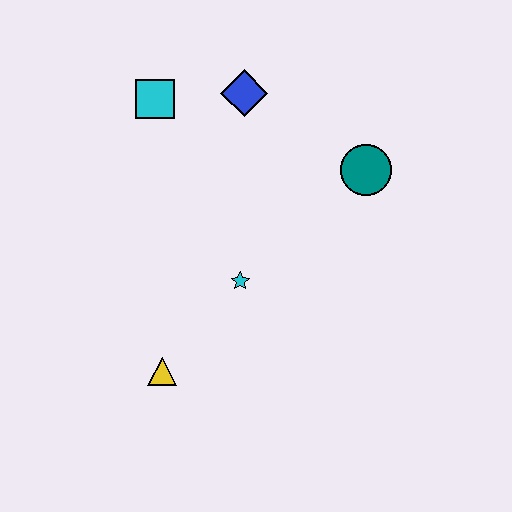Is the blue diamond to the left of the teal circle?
Yes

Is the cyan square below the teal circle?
No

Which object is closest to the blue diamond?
The cyan square is closest to the blue diamond.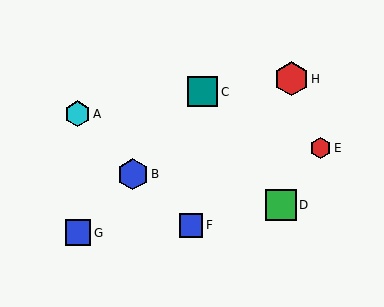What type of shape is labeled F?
Shape F is a blue square.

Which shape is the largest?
The red hexagon (labeled H) is the largest.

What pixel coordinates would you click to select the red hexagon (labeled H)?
Click at (291, 79) to select the red hexagon H.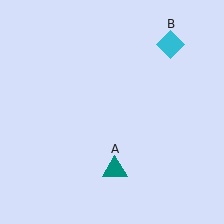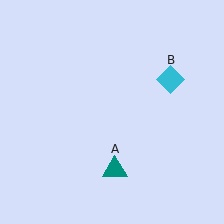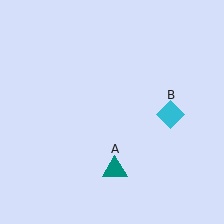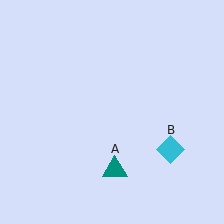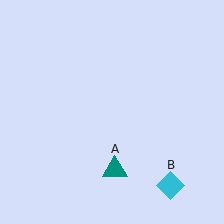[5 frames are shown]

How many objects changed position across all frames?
1 object changed position: cyan diamond (object B).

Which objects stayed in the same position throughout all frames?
Teal triangle (object A) remained stationary.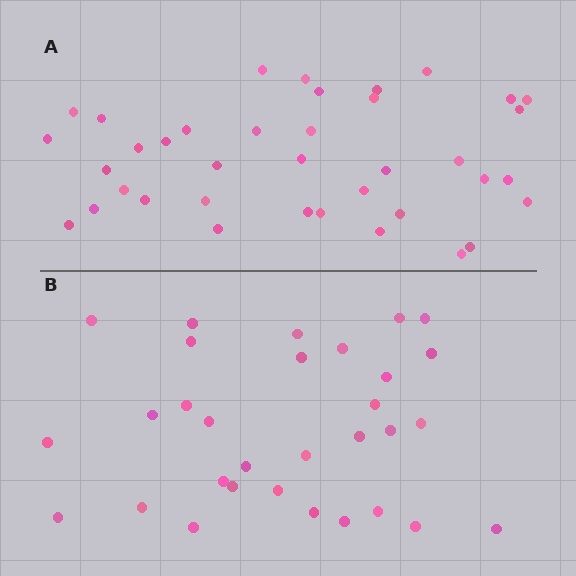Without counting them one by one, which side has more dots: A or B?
Region A (the top region) has more dots.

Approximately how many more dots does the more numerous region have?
Region A has roughly 8 or so more dots than region B.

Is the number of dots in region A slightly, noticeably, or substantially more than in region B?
Region A has only slightly more — the two regions are fairly close. The ratio is roughly 1.2 to 1.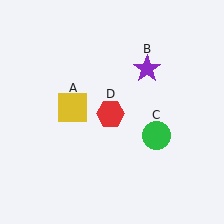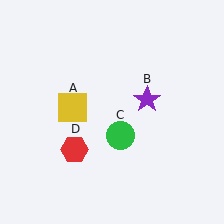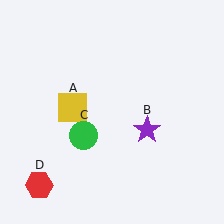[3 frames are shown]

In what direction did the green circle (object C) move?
The green circle (object C) moved left.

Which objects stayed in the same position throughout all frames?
Yellow square (object A) remained stationary.